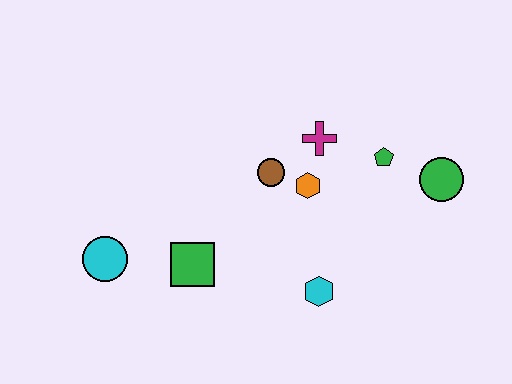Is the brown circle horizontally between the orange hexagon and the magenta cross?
No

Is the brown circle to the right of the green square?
Yes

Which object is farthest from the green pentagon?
The cyan circle is farthest from the green pentagon.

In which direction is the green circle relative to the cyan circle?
The green circle is to the right of the cyan circle.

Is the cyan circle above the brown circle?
No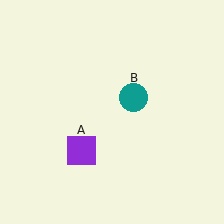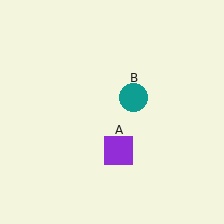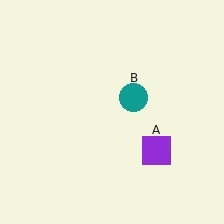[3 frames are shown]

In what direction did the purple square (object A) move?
The purple square (object A) moved right.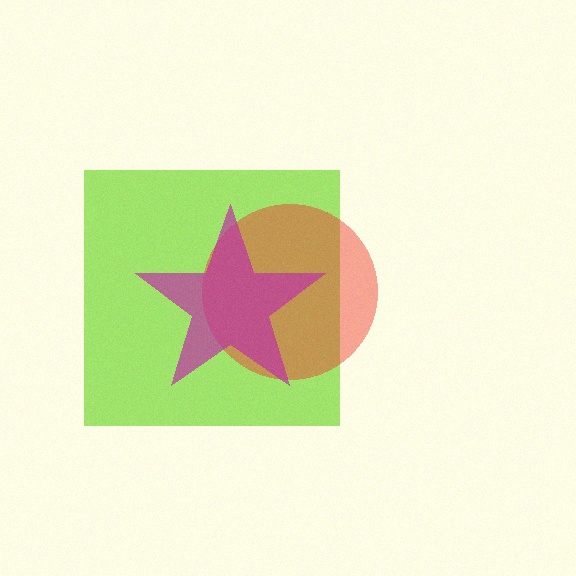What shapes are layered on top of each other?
The layered shapes are: a lime square, a red circle, a magenta star.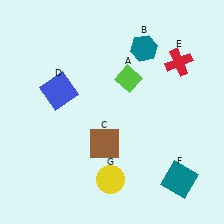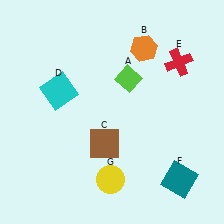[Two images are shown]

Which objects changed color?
B changed from teal to orange. D changed from blue to cyan.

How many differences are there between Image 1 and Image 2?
There are 2 differences between the two images.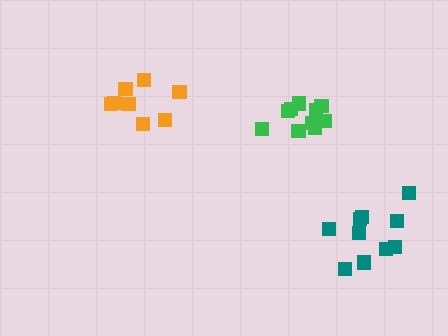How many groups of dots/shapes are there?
There are 3 groups.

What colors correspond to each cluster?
The clusters are colored: orange, teal, green.